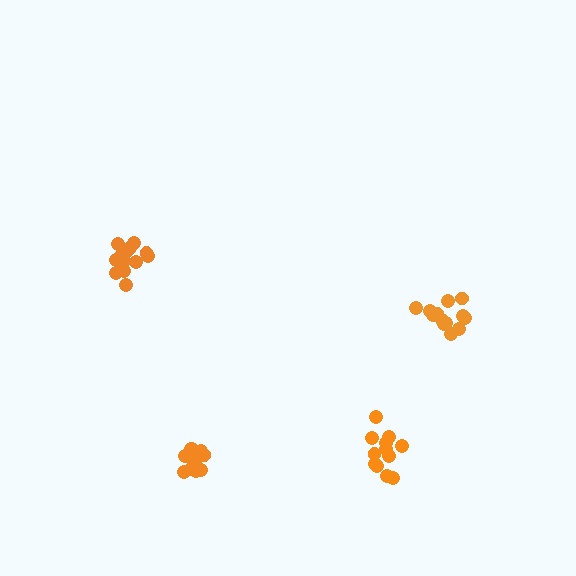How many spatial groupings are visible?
There are 4 spatial groupings.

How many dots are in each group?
Group 1: 14 dots, Group 2: 12 dots, Group 3: 13 dots, Group 4: 14 dots (53 total).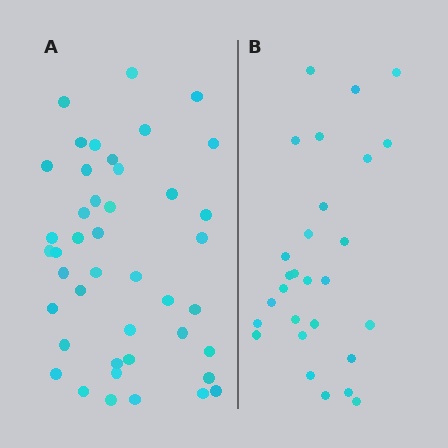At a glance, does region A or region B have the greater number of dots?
Region A (the left region) has more dots.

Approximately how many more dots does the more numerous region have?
Region A has approximately 15 more dots than region B.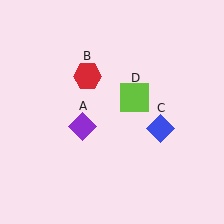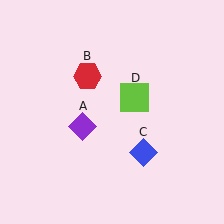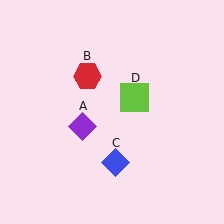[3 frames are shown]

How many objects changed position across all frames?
1 object changed position: blue diamond (object C).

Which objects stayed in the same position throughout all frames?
Purple diamond (object A) and red hexagon (object B) and lime square (object D) remained stationary.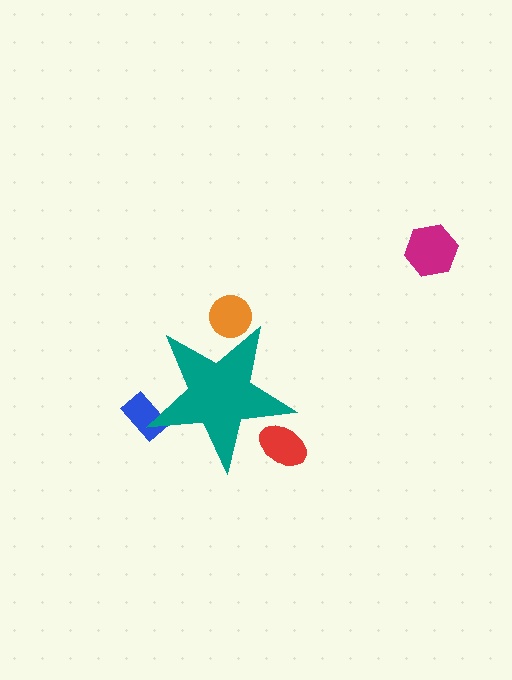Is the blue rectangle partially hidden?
Yes, the blue rectangle is partially hidden behind the teal star.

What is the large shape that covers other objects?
A teal star.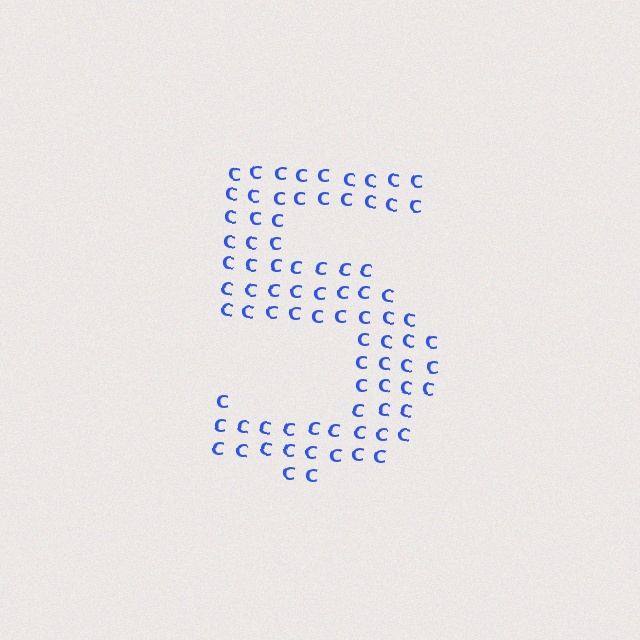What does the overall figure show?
The overall figure shows the digit 5.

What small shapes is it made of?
It is made of small letter C's.